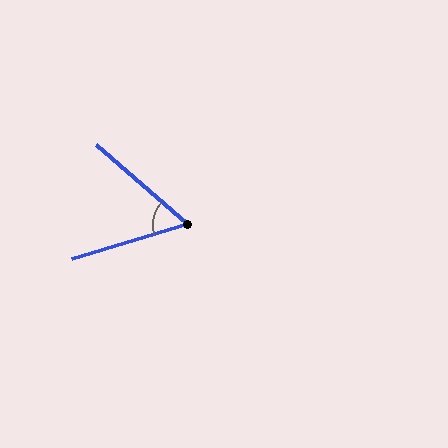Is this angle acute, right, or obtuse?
It is acute.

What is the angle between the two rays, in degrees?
Approximately 58 degrees.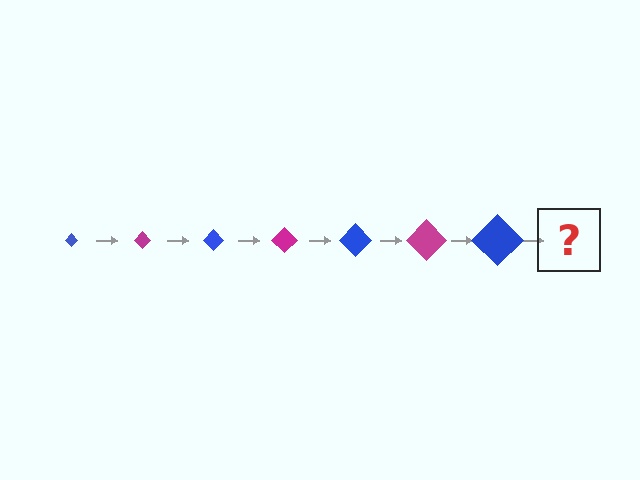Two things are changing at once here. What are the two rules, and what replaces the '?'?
The two rules are that the diamond grows larger each step and the color cycles through blue and magenta. The '?' should be a magenta diamond, larger than the previous one.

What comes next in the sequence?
The next element should be a magenta diamond, larger than the previous one.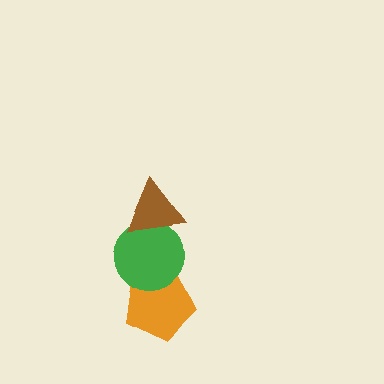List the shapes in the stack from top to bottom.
From top to bottom: the brown triangle, the green circle, the orange pentagon.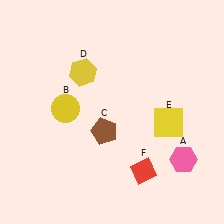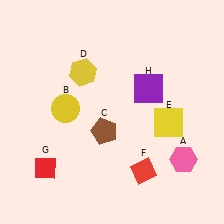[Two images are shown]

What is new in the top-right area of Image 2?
A purple square (H) was added in the top-right area of Image 2.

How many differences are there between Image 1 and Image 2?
There are 2 differences between the two images.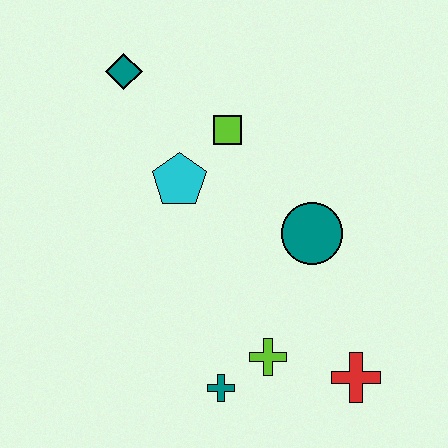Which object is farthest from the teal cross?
The teal diamond is farthest from the teal cross.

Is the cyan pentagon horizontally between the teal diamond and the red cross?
Yes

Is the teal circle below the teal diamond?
Yes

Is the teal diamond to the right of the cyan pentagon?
No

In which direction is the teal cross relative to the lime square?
The teal cross is below the lime square.